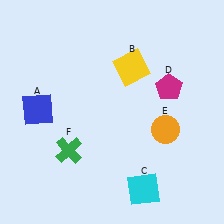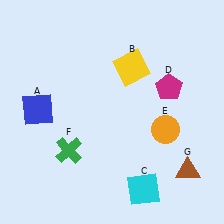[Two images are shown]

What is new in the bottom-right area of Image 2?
A brown triangle (G) was added in the bottom-right area of Image 2.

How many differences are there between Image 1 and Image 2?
There is 1 difference between the two images.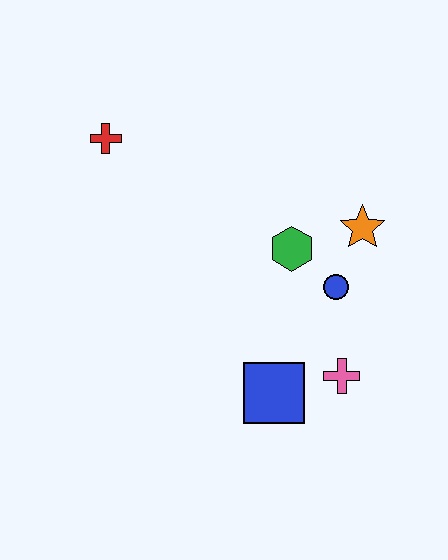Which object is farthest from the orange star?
The red cross is farthest from the orange star.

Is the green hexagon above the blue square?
Yes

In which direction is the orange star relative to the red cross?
The orange star is to the right of the red cross.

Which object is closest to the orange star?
The blue circle is closest to the orange star.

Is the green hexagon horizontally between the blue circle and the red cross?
Yes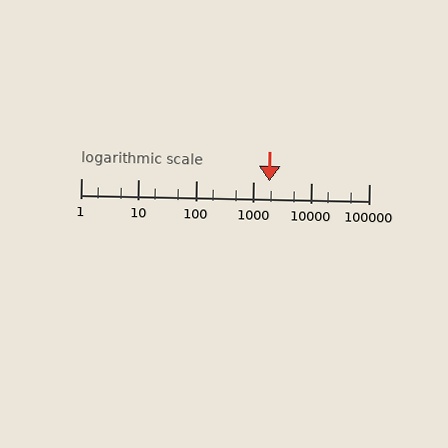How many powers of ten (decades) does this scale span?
The scale spans 5 decades, from 1 to 100000.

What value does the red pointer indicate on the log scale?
The pointer indicates approximately 1900.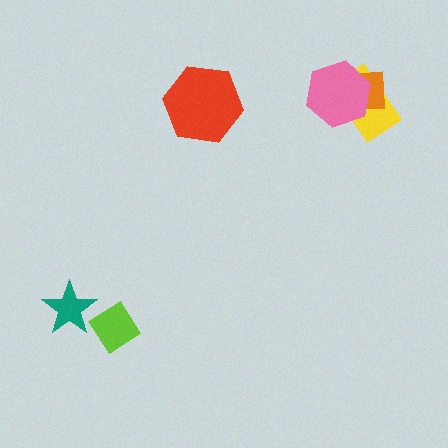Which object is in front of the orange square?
The pink hexagon is in front of the orange square.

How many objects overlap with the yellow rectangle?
2 objects overlap with the yellow rectangle.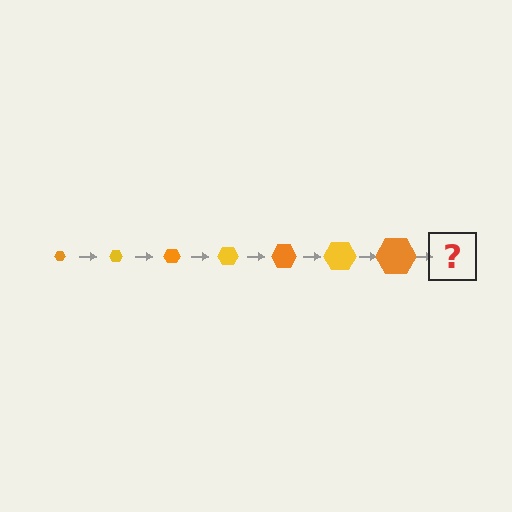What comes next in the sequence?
The next element should be a yellow hexagon, larger than the previous one.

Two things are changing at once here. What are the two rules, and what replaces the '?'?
The two rules are that the hexagon grows larger each step and the color cycles through orange and yellow. The '?' should be a yellow hexagon, larger than the previous one.